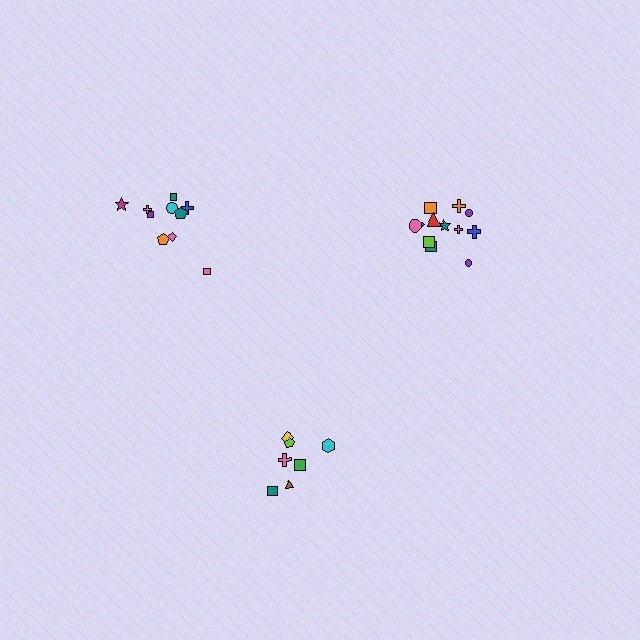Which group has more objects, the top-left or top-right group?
The top-right group.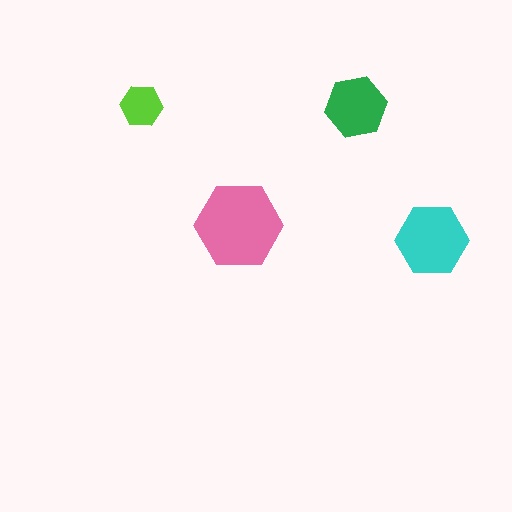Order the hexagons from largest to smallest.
the pink one, the cyan one, the green one, the lime one.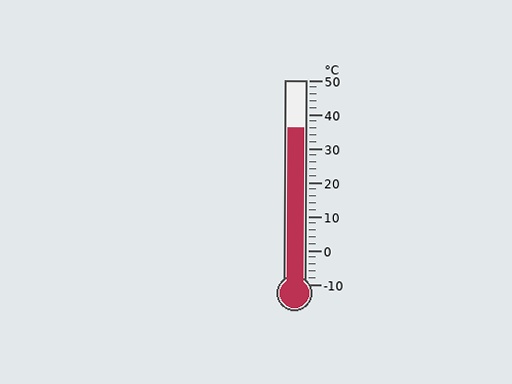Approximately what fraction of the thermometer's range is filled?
The thermometer is filled to approximately 75% of its range.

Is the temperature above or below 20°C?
The temperature is above 20°C.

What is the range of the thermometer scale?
The thermometer scale ranges from -10°C to 50°C.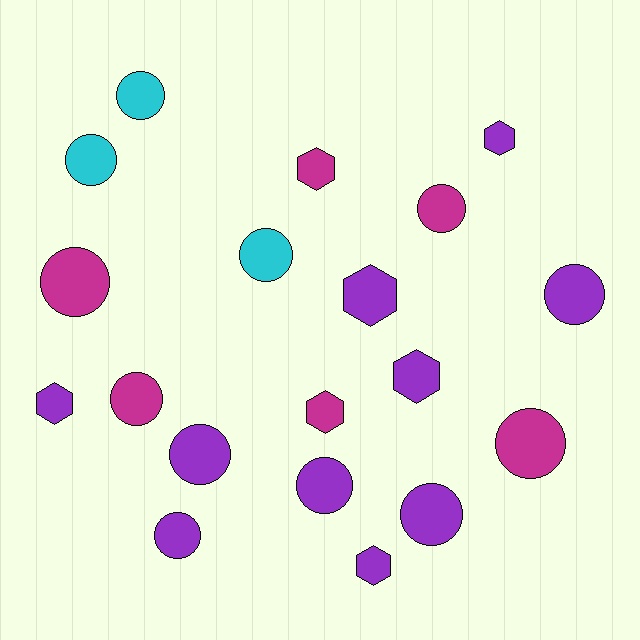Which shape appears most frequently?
Circle, with 12 objects.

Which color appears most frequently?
Purple, with 10 objects.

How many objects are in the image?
There are 19 objects.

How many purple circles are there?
There are 5 purple circles.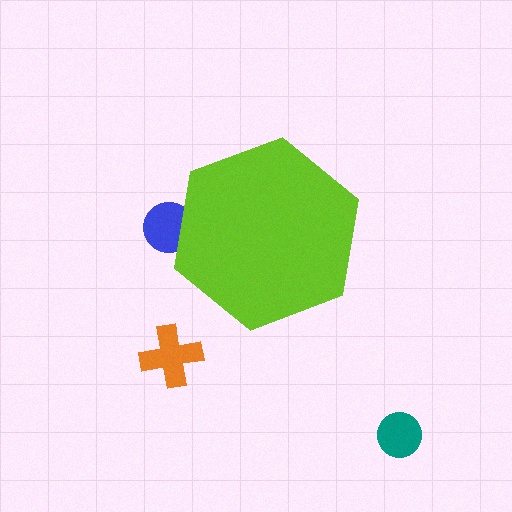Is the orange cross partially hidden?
No, the orange cross is fully visible.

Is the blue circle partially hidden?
Yes, the blue circle is partially hidden behind the lime hexagon.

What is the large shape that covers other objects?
A lime hexagon.